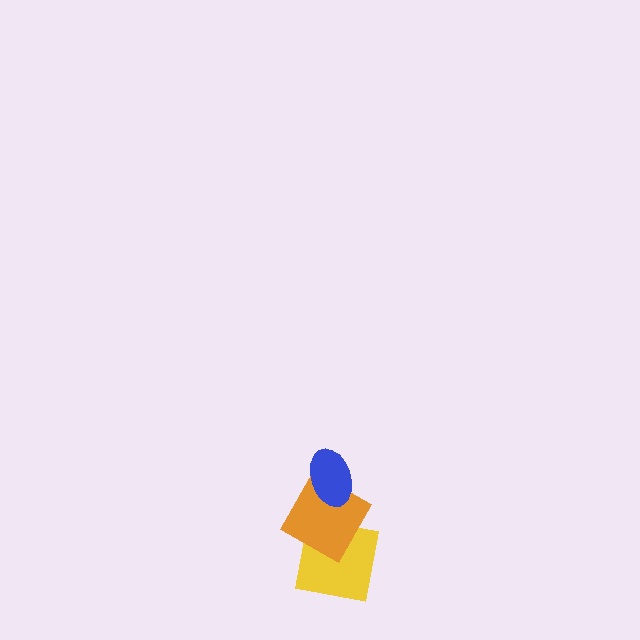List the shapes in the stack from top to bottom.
From top to bottom: the blue ellipse, the orange square, the yellow square.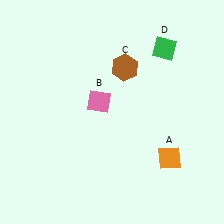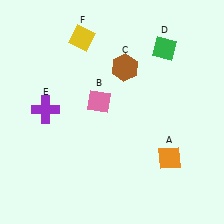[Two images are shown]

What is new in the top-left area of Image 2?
A purple cross (E) was added in the top-left area of Image 2.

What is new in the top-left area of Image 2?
A yellow diamond (F) was added in the top-left area of Image 2.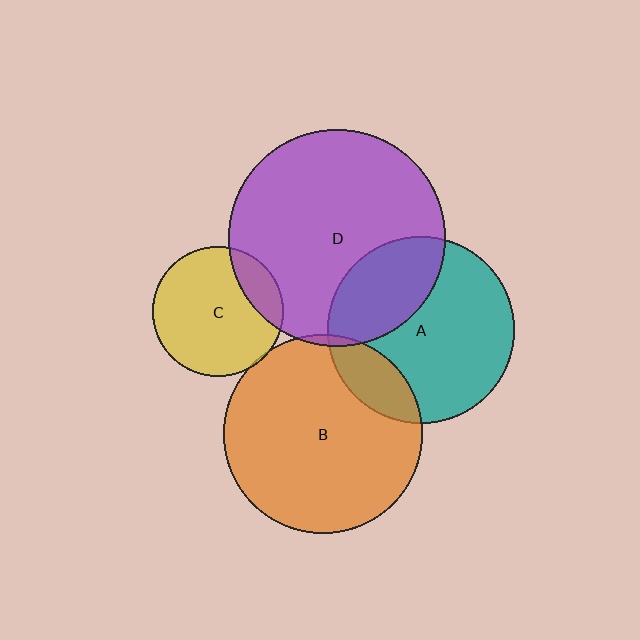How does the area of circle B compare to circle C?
Approximately 2.3 times.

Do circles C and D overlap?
Yes.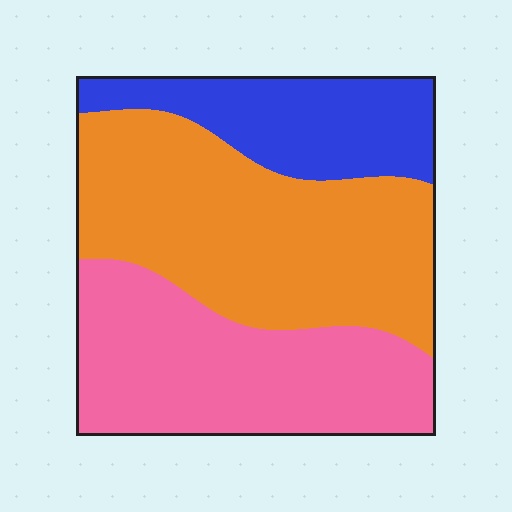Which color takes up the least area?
Blue, at roughly 20%.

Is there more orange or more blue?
Orange.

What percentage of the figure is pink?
Pink covers around 35% of the figure.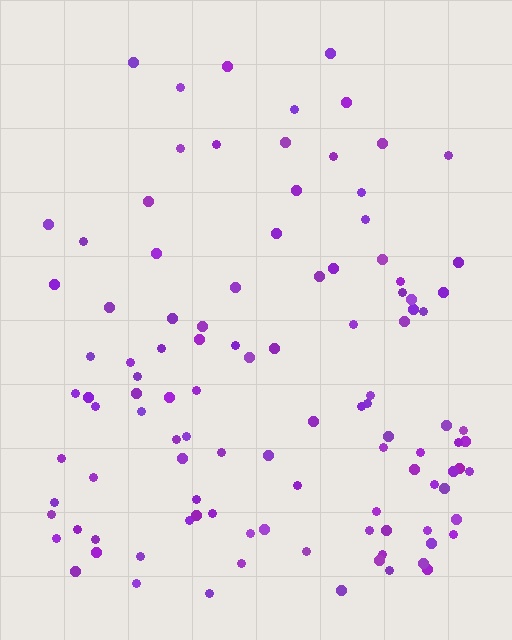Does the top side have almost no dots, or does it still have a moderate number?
Still a moderate number, just noticeably fewer than the bottom.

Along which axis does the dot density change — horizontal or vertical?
Vertical.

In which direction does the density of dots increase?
From top to bottom, with the bottom side densest.